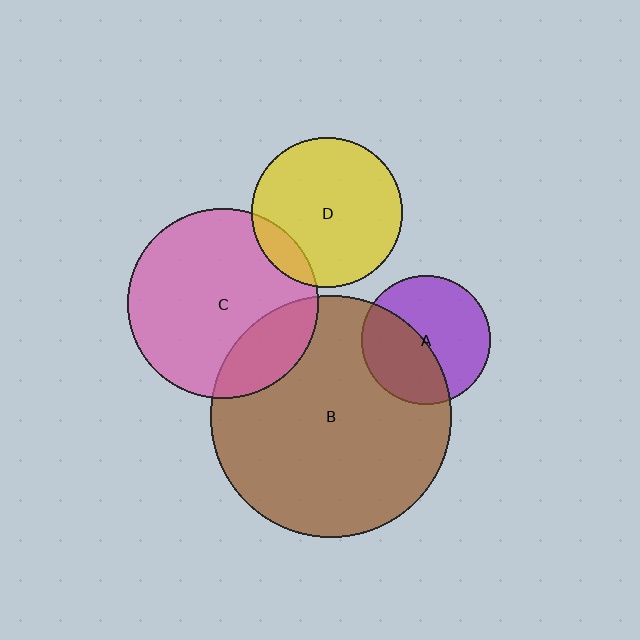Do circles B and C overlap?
Yes.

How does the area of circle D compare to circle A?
Approximately 1.4 times.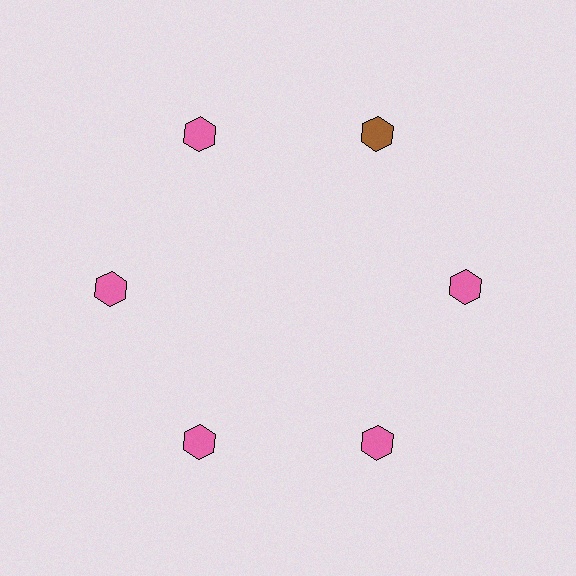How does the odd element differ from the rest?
It has a different color: brown instead of pink.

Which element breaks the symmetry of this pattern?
The brown hexagon at roughly the 1 o'clock position breaks the symmetry. All other shapes are pink hexagons.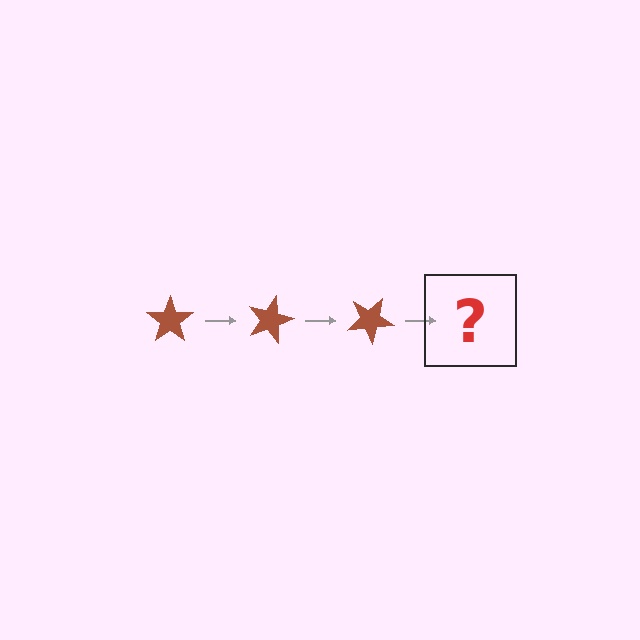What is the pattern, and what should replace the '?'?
The pattern is that the star rotates 15 degrees each step. The '?' should be a brown star rotated 45 degrees.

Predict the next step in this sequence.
The next step is a brown star rotated 45 degrees.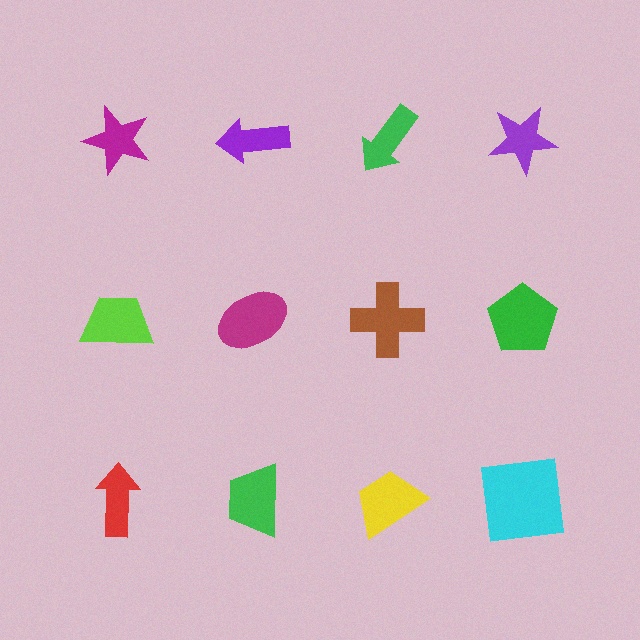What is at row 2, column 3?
A brown cross.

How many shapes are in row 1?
4 shapes.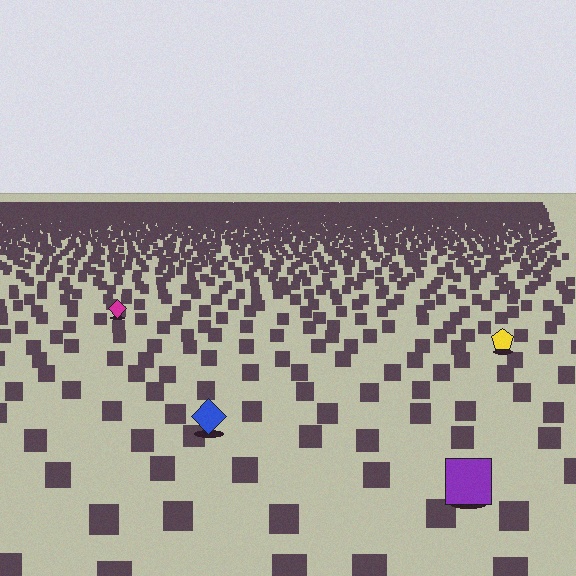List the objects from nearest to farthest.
From nearest to farthest: the purple square, the blue diamond, the yellow pentagon, the magenta diamond.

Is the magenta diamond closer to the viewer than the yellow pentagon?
No. The yellow pentagon is closer — you can tell from the texture gradient: the ground texture is coarser near it.